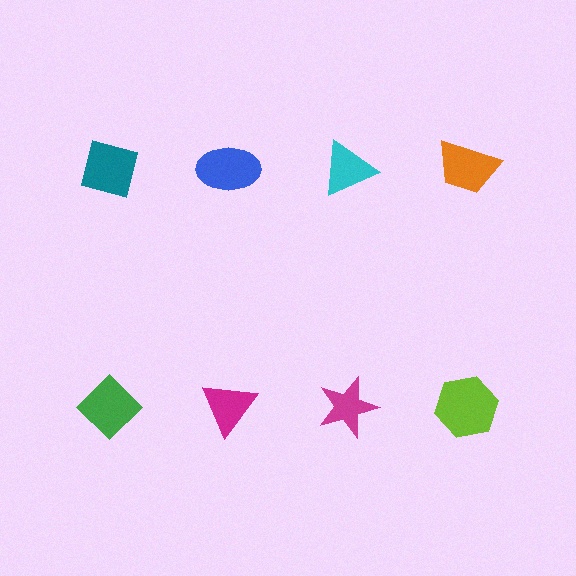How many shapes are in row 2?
4 shapes.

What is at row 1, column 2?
A blue ellipse.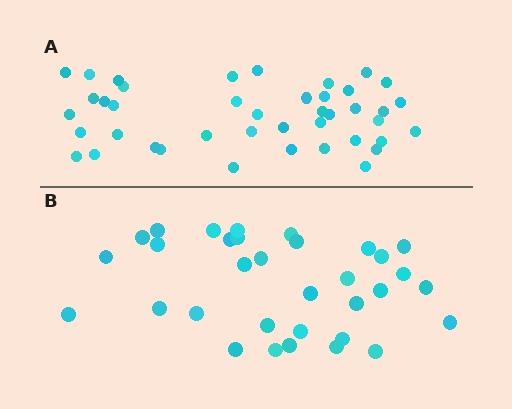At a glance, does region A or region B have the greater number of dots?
Region A (the top region) has more dots.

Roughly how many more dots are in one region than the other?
Region A has roughly 8 or so more dots than region B.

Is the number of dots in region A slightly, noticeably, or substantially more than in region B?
Region A has noticeably more, but not dramatically so. The ratio is roughly 1.3 to 1.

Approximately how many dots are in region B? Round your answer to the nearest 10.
About 30 dots. (The exact count is 33, which rounds to 30.)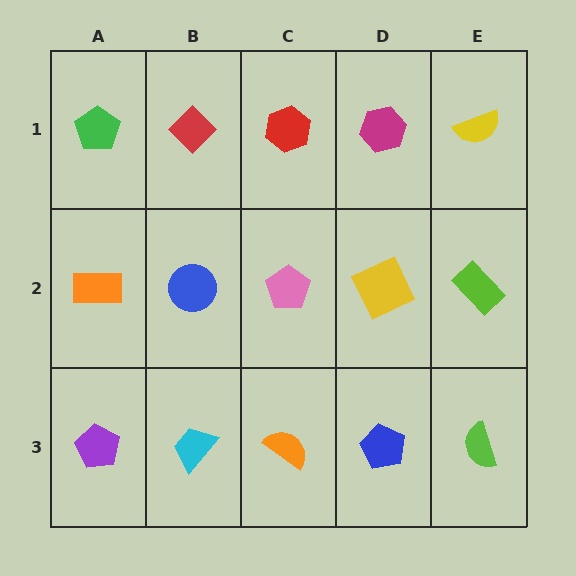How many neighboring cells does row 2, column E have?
3.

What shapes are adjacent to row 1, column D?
A yellow square (row 2, column D), a red hexagon (row 1, column C), a yellow semicircle (row 1, column E).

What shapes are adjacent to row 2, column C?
A red hexagon (row 1, column C), an orange semicircle (row 3, column C), a blue circle (row 2, column B), a yellow square (row 2, column D).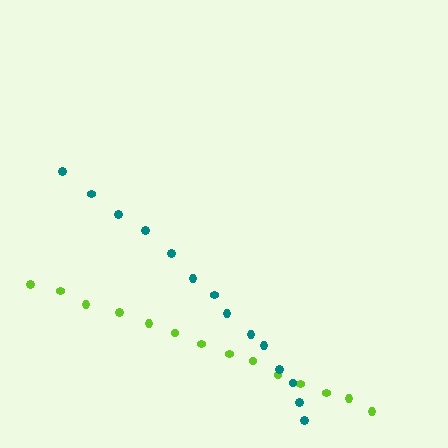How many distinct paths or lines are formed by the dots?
There are 2 distinct paths.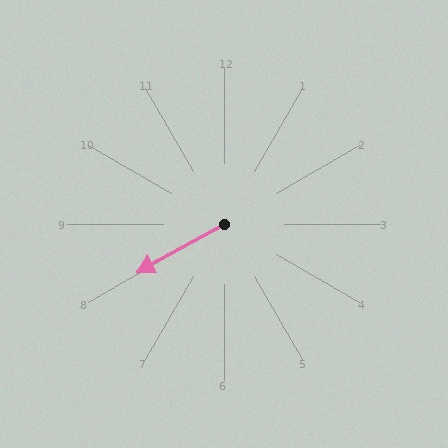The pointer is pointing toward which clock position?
Roughly 8 o'clock.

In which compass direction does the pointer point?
Southwest.